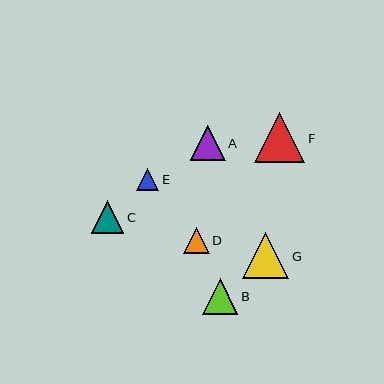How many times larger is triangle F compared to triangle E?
Triangle F is approximately 2.3 times the size of triangle E.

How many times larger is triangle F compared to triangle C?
Triangle F is approximately 1.6 times the size of triangle C.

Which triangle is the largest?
Triangle F is the largest with a size of approximately 51 pixels.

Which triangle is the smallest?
Triangle E is the smallest with a size of approximately 22 pixels.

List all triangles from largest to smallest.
From largest to smallest: F, G, B, A, C, D, E.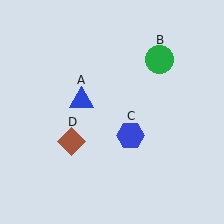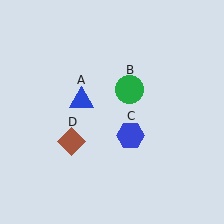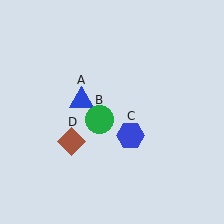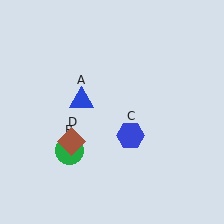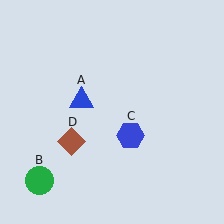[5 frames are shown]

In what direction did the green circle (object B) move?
The green circle (object B) moved down and to the left.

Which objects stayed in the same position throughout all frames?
Blue triangle (object A) and blue hexagon (object C) and brown diamond (object D) remained stationary.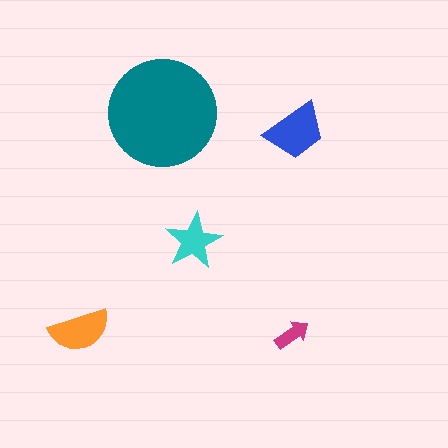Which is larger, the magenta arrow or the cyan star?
The cyan star.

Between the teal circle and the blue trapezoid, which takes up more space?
The teal circle.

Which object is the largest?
The teal circle.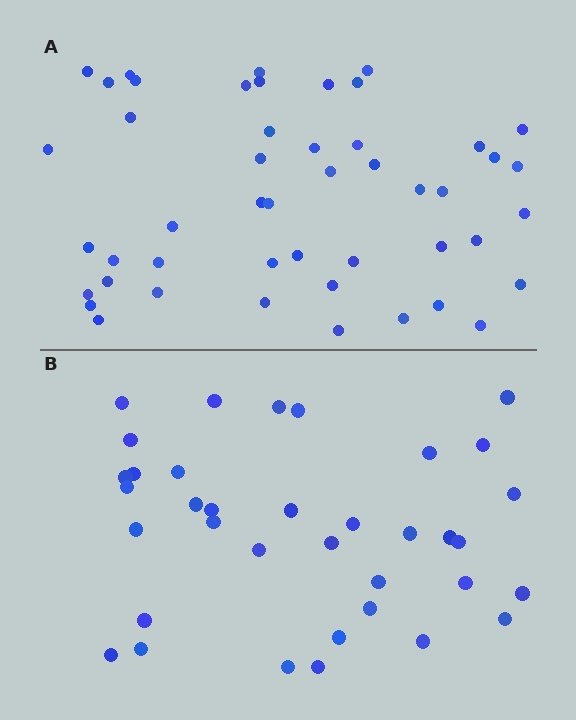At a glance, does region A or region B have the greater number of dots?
Region A (the top region) has more dots.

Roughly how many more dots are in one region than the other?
Region A has roughly 12 or so more dots than region B.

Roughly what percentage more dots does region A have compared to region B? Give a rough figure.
About 35% more.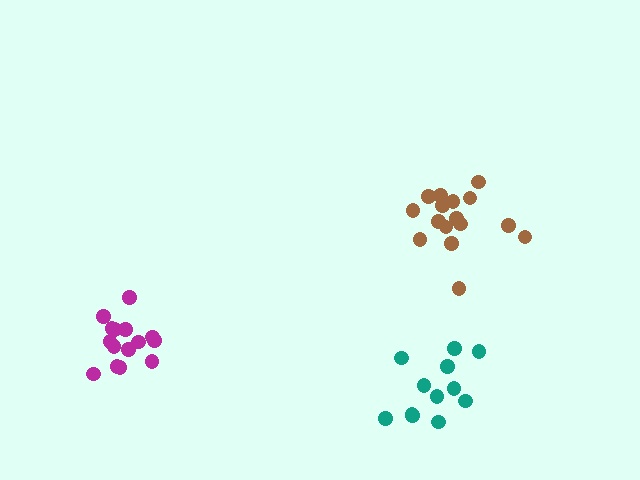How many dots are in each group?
Group 1: 16 dots, Group 2: 12 dots, Group 3: 15 dots (43 total).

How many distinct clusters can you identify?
There are 3 distinct clusters.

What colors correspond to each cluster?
The clusters are colored: brown, teal, magenta.